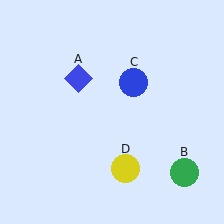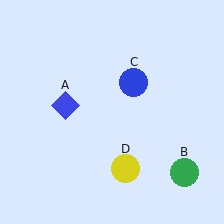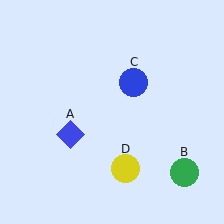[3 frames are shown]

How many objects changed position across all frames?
1 object changed position: blue diamond (object A).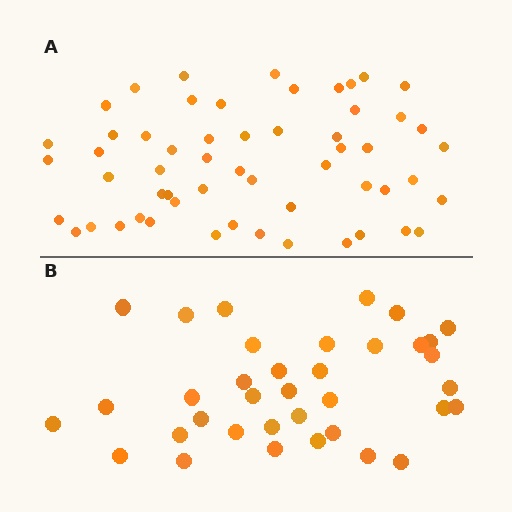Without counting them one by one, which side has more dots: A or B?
Region A (the top region) has more dots.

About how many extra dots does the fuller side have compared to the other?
Region A has approximately 20 more dots than region B.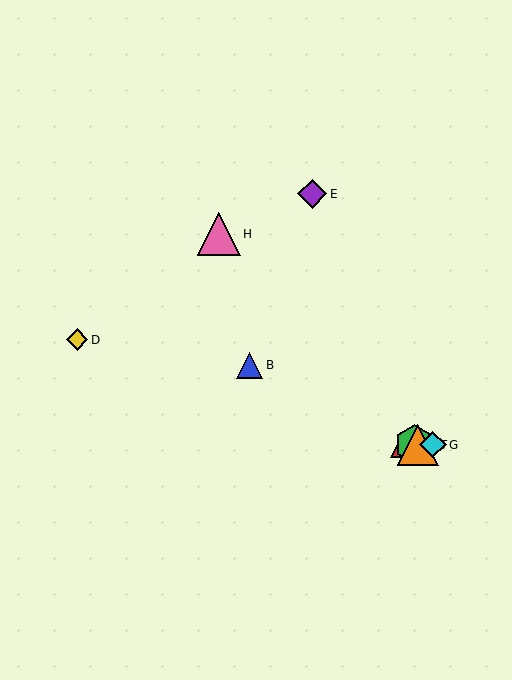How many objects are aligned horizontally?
4 objects (A, C, F, G) are aligned horizontally.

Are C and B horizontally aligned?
No, C is at y≈445 and B is at y≈365.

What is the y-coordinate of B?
Object B is at y≈365.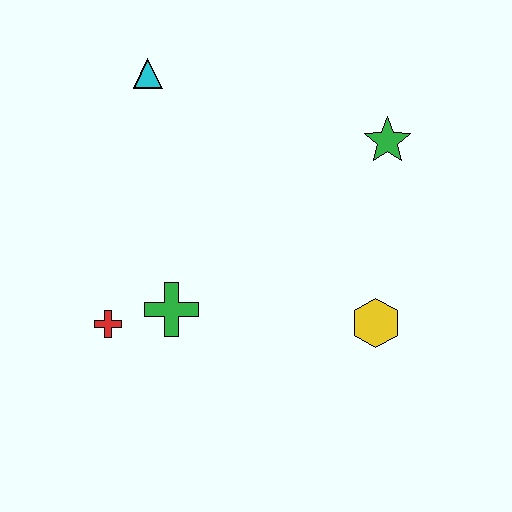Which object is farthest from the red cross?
The green star is farthest from the red cross.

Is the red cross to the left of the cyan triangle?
Yes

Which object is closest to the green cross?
The red cross is closest to the green cross.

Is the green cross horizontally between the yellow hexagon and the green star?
No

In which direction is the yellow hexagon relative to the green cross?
The yellow hexagon is to the right of the green cross.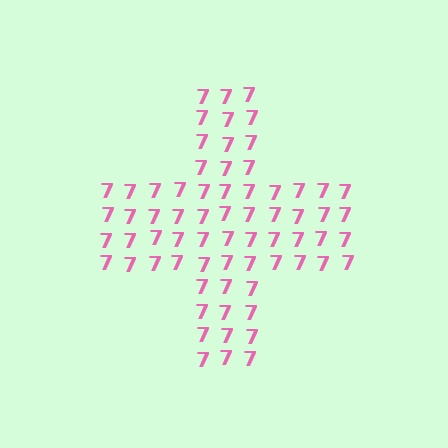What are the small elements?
The small elements are digit 7's.